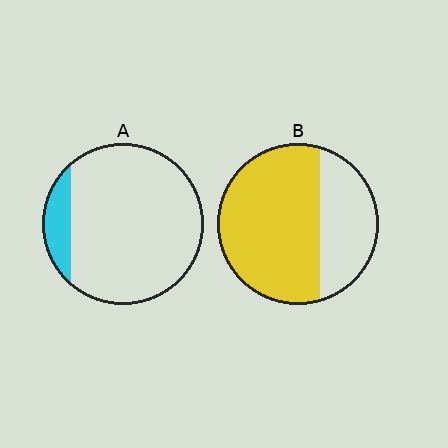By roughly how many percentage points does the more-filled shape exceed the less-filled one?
By roughly 55 percentage points (B over A).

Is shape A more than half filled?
No.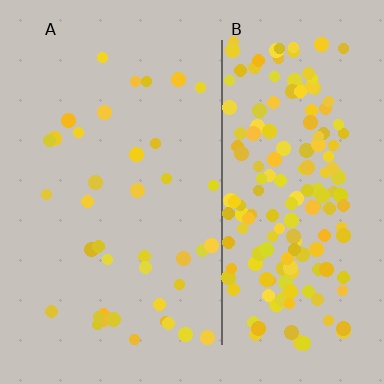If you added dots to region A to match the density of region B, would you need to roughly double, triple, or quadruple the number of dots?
Approximately quadruple.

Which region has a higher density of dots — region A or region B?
B (the right).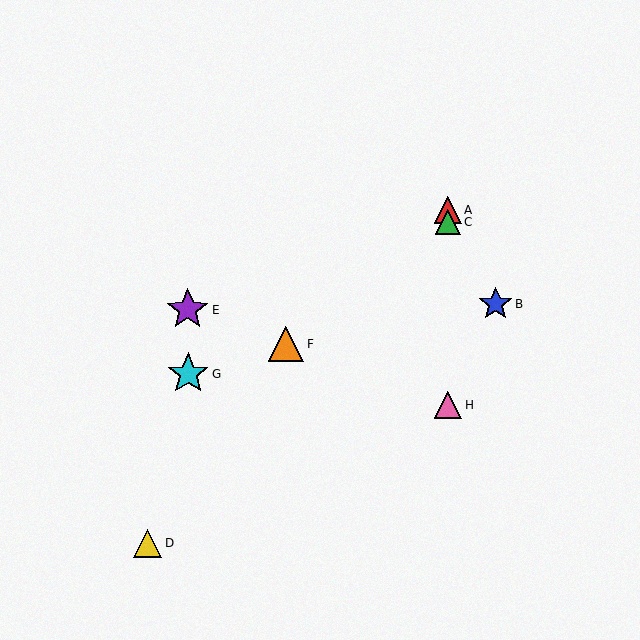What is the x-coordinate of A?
Object A is at x≈448.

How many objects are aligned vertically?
3 objects (A, C, H) are aligned vertically.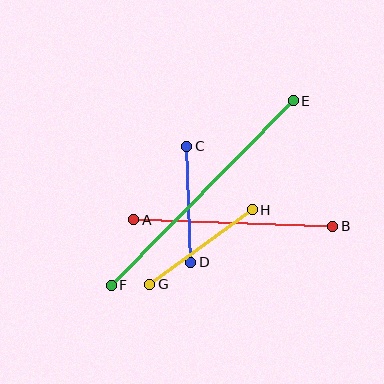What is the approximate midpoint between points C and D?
The midpoint is at approximately (189, 204) pixels.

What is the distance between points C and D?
The distance is approximately 116 pixels.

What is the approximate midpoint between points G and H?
The midpoint is at approximately (201, 247) pixels.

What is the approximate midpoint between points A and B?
The midpoint is at approximately (233, 223) pixels.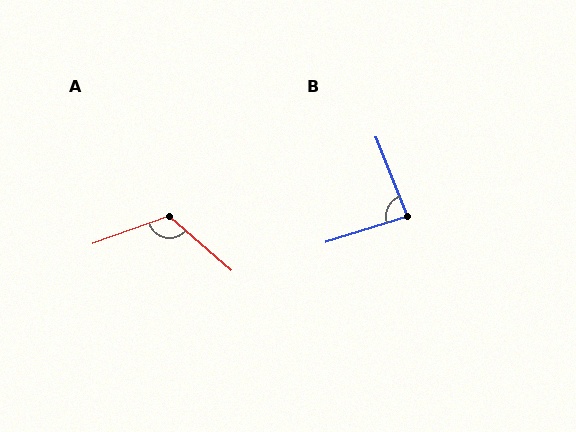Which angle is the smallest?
B, at approximately 86 degrees.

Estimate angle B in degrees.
Approximately 86 degrees.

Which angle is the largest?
A, at approximately 119 degrees.